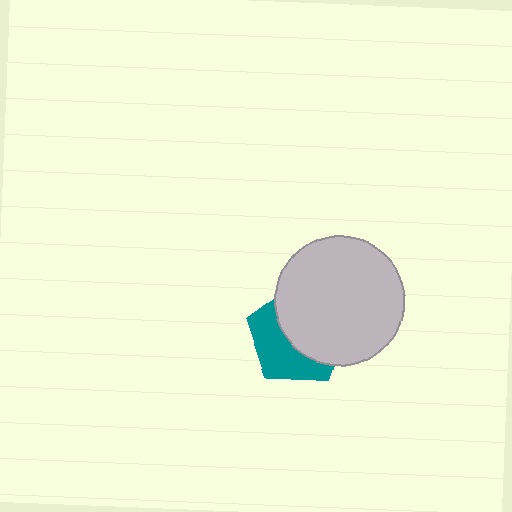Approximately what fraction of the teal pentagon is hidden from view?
Roughly 57% of the teal pentagon is hidden behind the light gray circle.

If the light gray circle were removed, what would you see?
You would see the complete teal pentagon.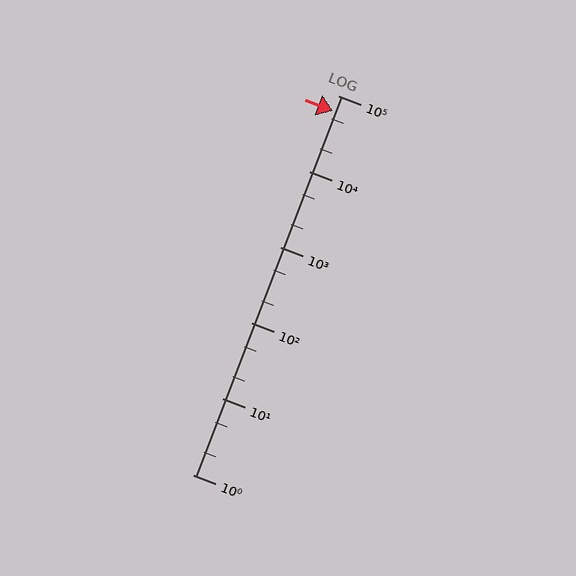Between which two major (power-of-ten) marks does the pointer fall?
The pointer is between 10000 and 100000.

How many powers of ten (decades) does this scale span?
The scale spans 5 decades, from 1 to 100000.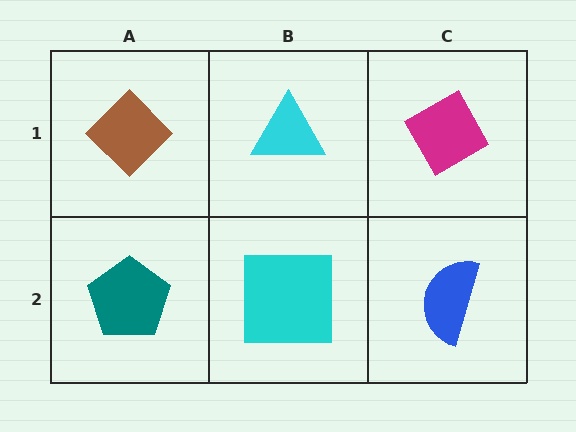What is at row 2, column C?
A blue semicircle.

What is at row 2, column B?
A cyan square.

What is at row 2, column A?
A teal pentagon.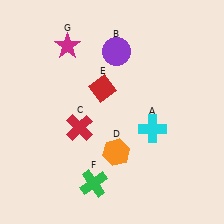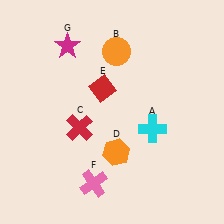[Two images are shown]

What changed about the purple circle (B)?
In Image 1, B is purple. In Image 2, it changed to orange.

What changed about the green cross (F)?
In Image 1, F is green. In Image 2, it changed to pink.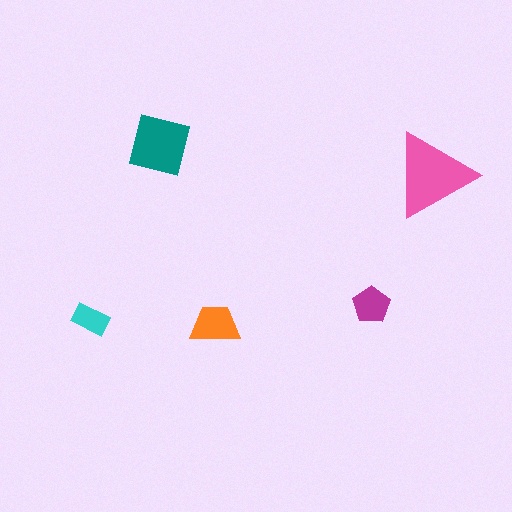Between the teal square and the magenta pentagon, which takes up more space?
The teal square.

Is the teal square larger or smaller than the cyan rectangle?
Larger.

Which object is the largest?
The pink triangle.